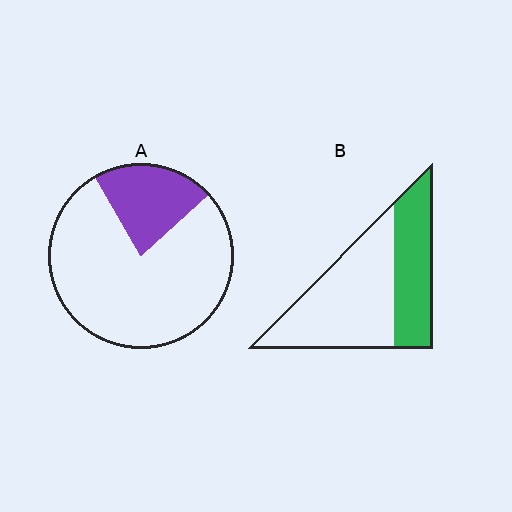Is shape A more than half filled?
No.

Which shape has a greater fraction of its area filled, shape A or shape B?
Shape B.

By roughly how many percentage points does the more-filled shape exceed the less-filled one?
By roughly 15 percentage points (B over A).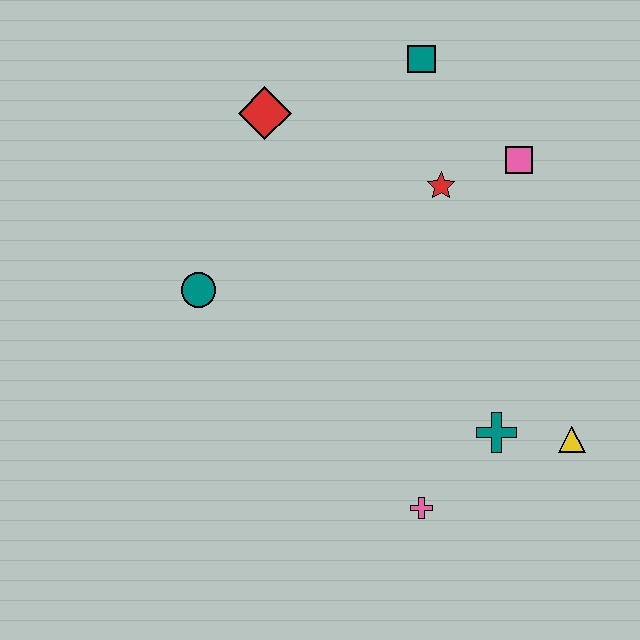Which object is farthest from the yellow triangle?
The red diamond is farthest from the yellow triangle.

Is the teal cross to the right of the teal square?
Yes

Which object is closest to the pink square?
The red star is closest to the pink square.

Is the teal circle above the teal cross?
Yes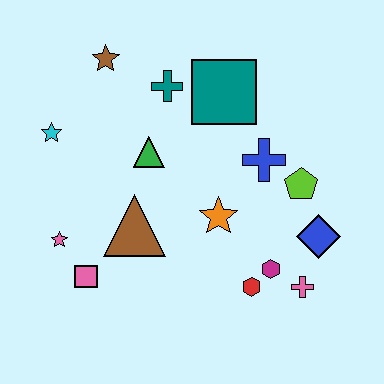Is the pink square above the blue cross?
No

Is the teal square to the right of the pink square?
Yes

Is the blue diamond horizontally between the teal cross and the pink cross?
No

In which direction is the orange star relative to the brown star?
The orange star is below the brown star.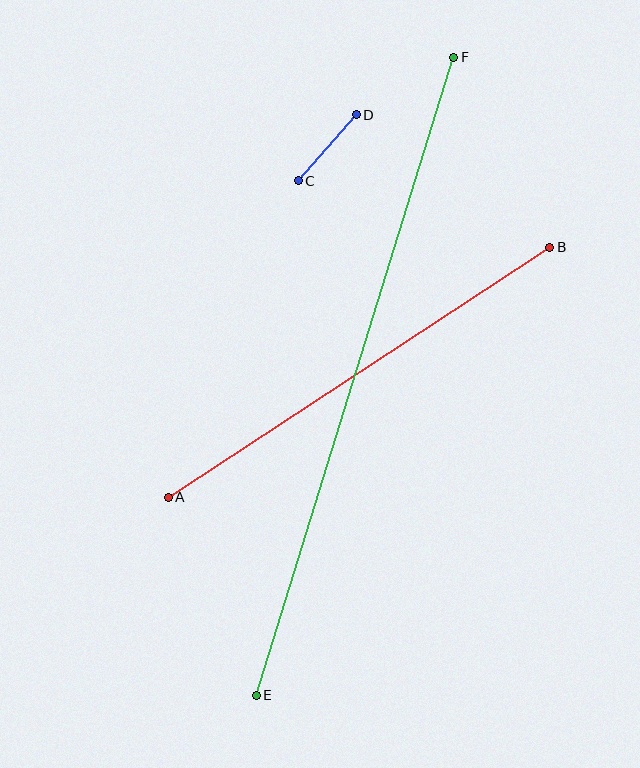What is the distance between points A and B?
The distance is approximately 456 pixels.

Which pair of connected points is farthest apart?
Points E and F are farthest apart.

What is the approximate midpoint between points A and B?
The midpoint is at approximately (359, 372) pixels.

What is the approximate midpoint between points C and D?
The midpoint is at approximately (327, 148) pixels.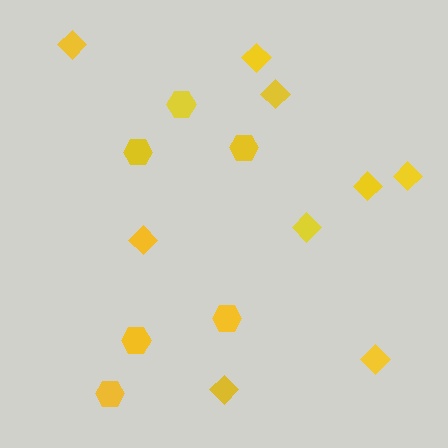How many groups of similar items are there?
There are 2 groups: one group of diamonds (9) and one group of hexagons (6).